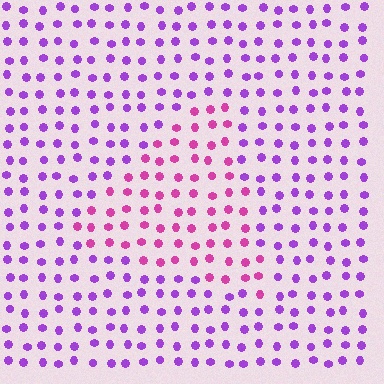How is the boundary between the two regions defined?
The boundary is defined purely by a slight shift in hue (about 40 degrees). Spacing, size, and orientation are identical on both sides.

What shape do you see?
I see a triangle.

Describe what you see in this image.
The image is filled with small purple elements in a uniform arrangement. A triangle-shaped region is visible where the elements are tinted to a slightly different hue, forming a subtle color boundary.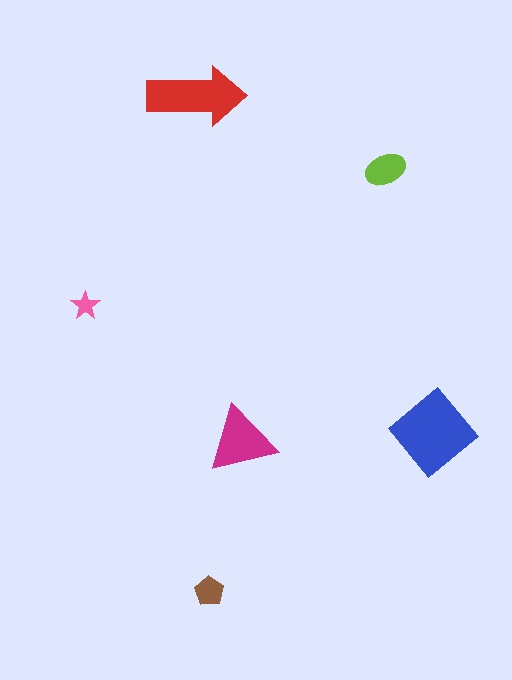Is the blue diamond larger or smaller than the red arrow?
Larger.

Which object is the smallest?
The pink star.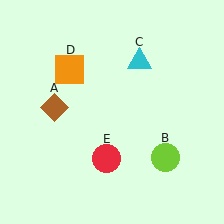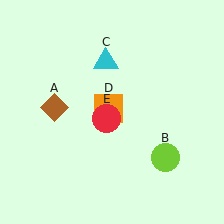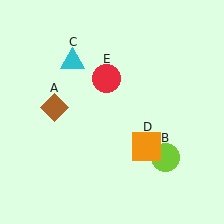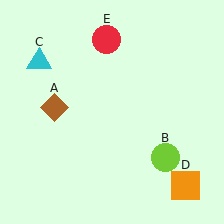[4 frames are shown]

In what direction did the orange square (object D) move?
The orange square (object D) moved down and to the right.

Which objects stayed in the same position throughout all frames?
Brown diamond (object A) and lime circle (object B) remained stationary.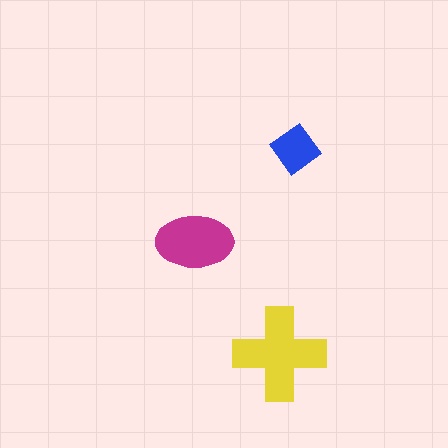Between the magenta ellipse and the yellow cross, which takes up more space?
The yellow cross.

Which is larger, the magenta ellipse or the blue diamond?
The magenta ellipse.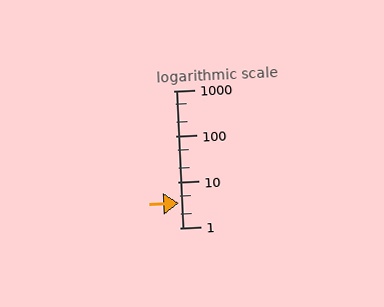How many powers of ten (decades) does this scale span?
The scale spans 3 decades, from 1 to 1000.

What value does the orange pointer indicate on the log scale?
The pointer indicates approximately 3.4.